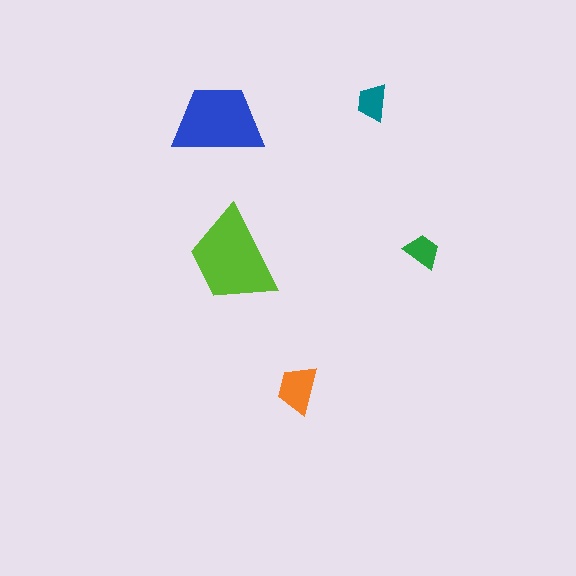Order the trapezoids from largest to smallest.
the lime one, the blue one, the orange one, the teal one, the green one.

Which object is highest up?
The teal trapezoid is topmost.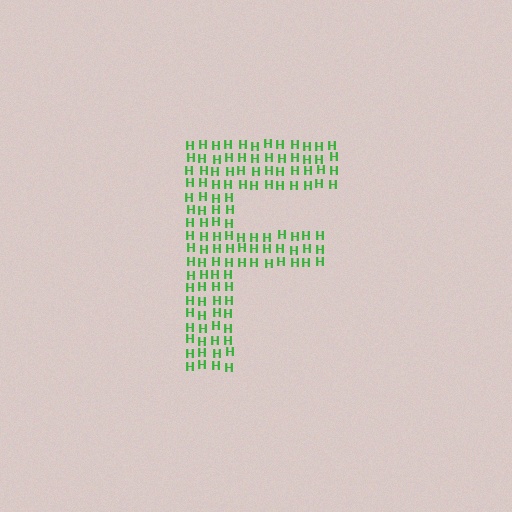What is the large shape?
The large shape is the letter F.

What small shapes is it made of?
It is made of small letter H's.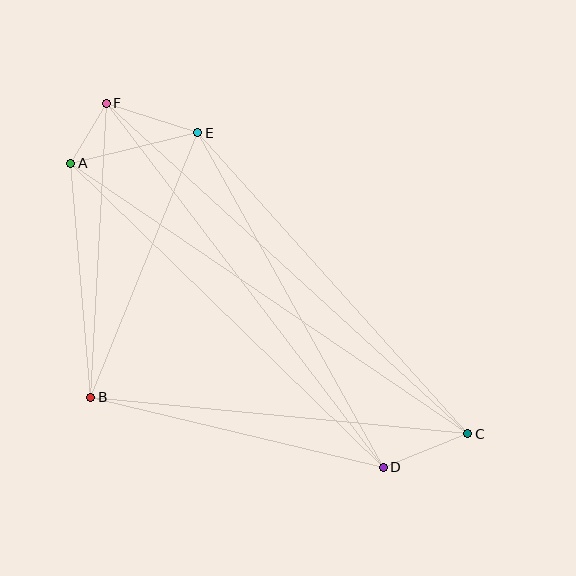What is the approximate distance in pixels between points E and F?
The distance between E and F is approximately 96 pixels.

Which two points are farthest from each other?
Points C and F are farthest from each other.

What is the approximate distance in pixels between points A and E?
The distance between A and E is approximately 130 pixels.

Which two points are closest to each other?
Points A and F are closest to each other.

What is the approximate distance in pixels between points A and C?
The distance between A and C is approximately 481 pixels.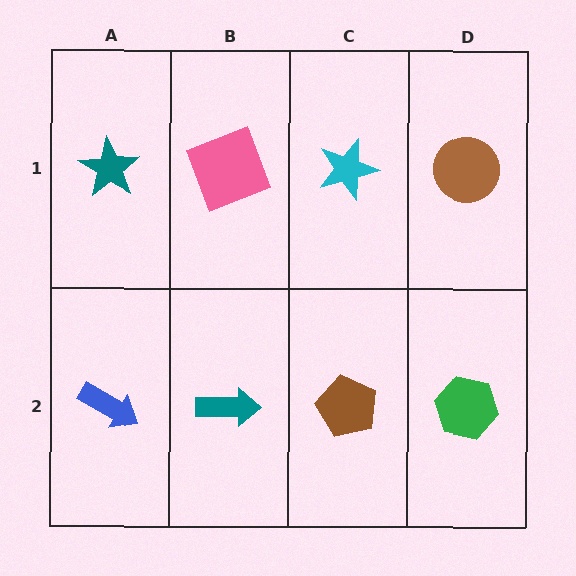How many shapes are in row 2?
4 shapes.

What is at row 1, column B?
A pink square.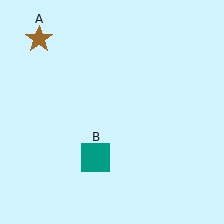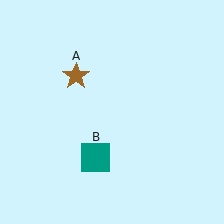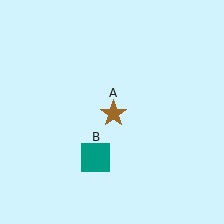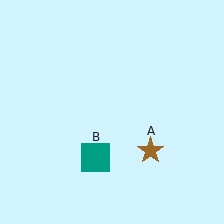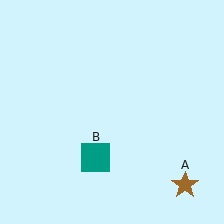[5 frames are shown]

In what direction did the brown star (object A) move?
The brown star (object A) moved down and to the right.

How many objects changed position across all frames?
1 object changed position: brown star (object A).